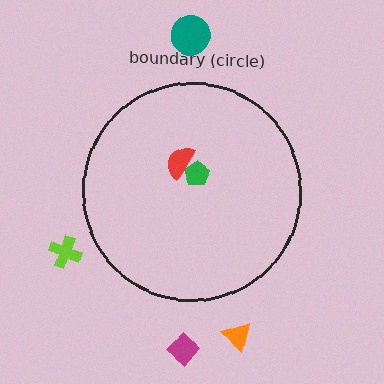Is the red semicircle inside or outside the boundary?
Inside.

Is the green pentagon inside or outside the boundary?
Inside.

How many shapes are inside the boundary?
2 inside, 4 outside.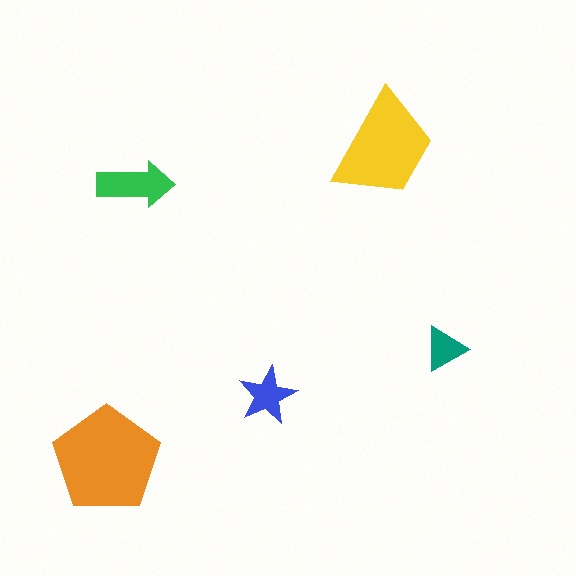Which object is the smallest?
The teal triangle.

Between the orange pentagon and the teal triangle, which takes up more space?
The orange pentagon.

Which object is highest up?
The yellow trapezoid is topmost.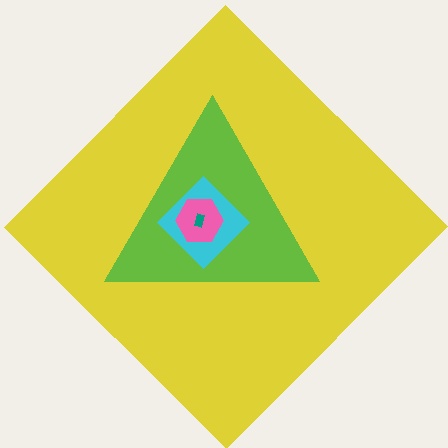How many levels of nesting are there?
5.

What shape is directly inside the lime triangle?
The cyan diamond.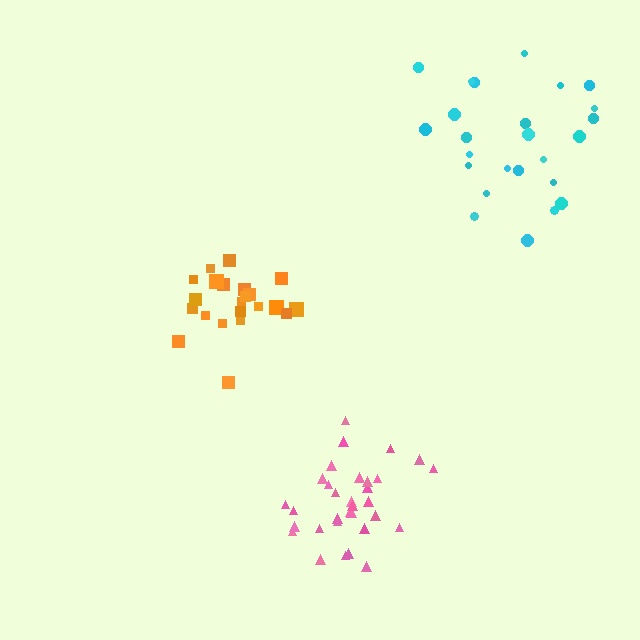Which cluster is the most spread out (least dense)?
Cyan.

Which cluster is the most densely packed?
Pink.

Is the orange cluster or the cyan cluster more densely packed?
Orange.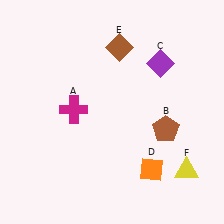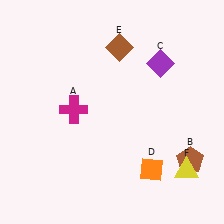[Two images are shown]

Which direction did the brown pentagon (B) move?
The brown pentagon (B) moved down.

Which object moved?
The brown pentagon (B) moved down.